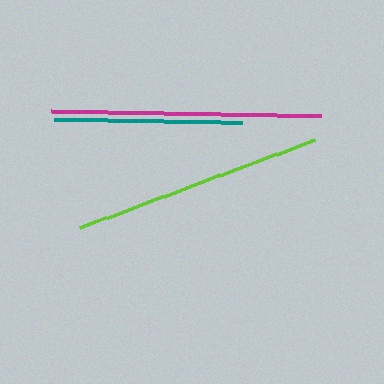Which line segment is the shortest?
The teal line is the shortest at approximately 188 pixels.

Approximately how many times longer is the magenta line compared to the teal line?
The magenta line is approximately 1.4 times the length of the teal line.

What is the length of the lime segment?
The lime segment is approximately 250 pixels long.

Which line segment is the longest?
The magenta line is the longest at approximately 269 pixels.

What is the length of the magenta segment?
The magenta segment is approximately 269 pixels long.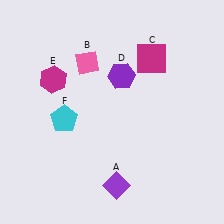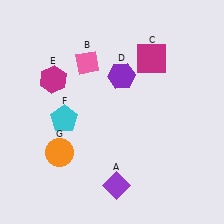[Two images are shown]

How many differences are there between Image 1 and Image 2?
There is 1 difference between the two images.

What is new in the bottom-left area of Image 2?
An orange circle (G) was added in the bottom-left area of Image 2.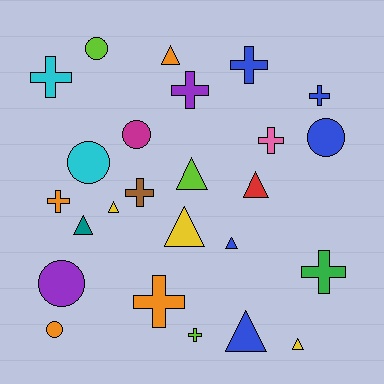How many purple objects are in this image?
There are 2 purple objects.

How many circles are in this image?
There are 6 circles.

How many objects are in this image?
There are 25 objects.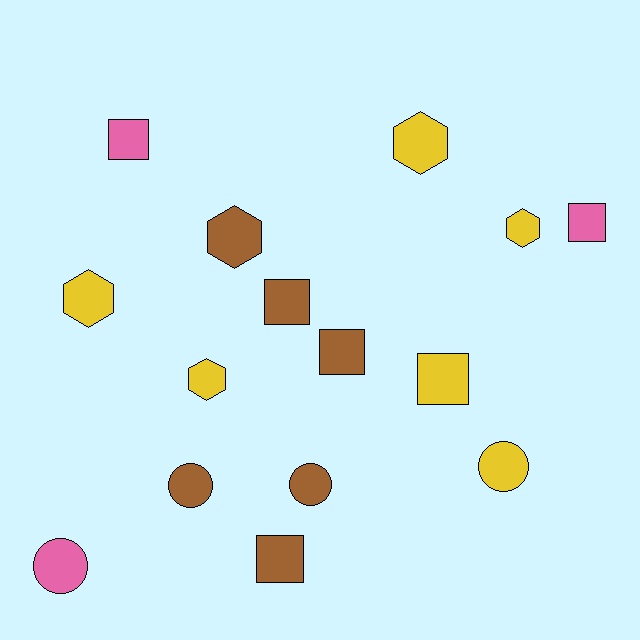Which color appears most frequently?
Brown, with 6 objects.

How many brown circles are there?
There are 2 brown circles.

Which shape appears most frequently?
Square, with 6 objects.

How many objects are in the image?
There are 15 objects.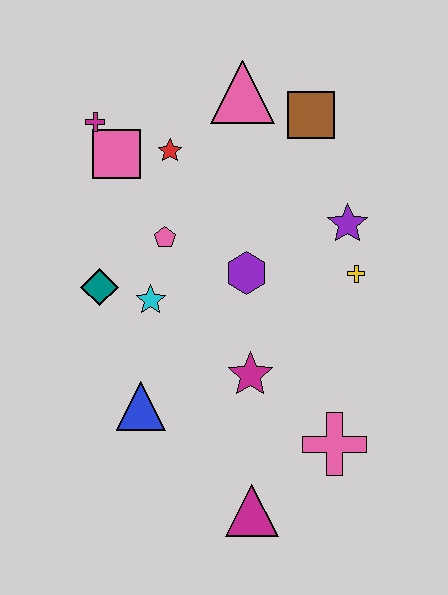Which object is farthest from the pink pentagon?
The magenta triangle is farthest from the pink pentagon.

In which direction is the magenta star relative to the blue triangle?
The magenta star is to the right of the blue triangle.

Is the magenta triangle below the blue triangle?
Yes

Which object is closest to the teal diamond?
The cyan star is closest to the teal diamond.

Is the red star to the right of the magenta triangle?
No